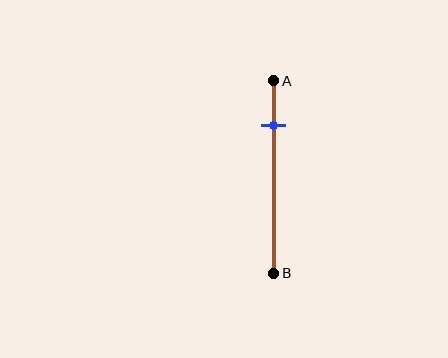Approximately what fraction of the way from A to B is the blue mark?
The blue mark is approximately 25% of the way from A to B.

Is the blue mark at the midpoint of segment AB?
No, the mark is at about 25% from A, not at the 50% midpoint.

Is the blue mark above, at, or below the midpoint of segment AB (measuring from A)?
The blue mark is above the midpoint of segment AB.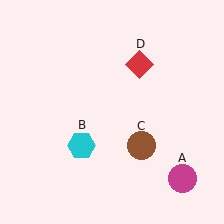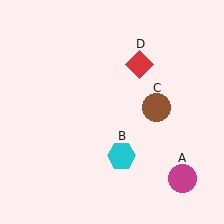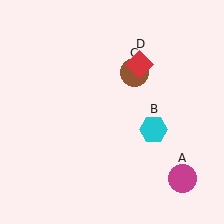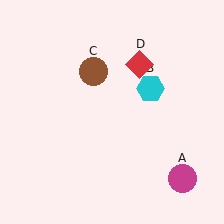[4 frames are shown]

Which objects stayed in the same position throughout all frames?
Magenta circle (object A) and red diamond (object D) remained stationary.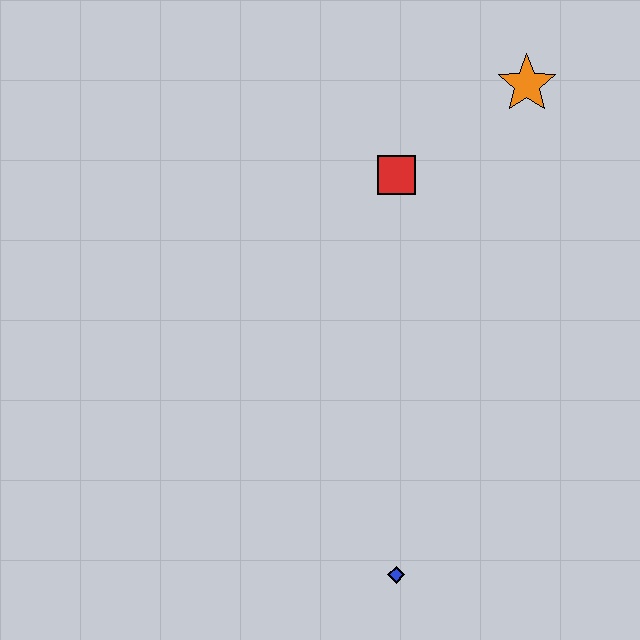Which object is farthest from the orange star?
The blue diamond is farthest from the orange star.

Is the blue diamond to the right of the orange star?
No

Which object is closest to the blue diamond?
The red square is closest to the blue diamond.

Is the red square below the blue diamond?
No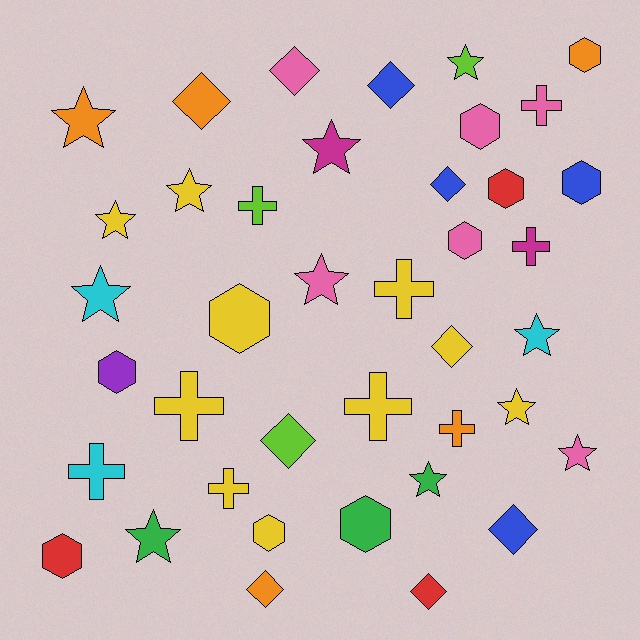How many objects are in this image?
There are 40 objects.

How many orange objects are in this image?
There are 5 orange objects.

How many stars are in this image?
There are 12 stars.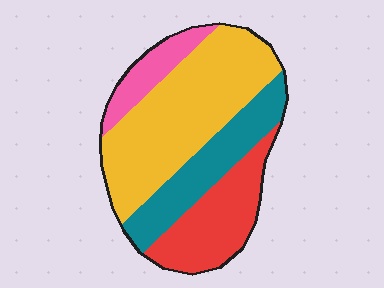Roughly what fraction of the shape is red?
Red covers roughly 25% of the shape.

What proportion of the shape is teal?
Teal takes up less than a quarter of the shape.